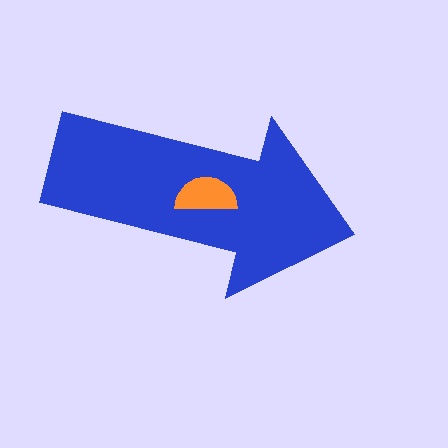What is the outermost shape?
The blue arrow.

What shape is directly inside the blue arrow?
The orange semicircle.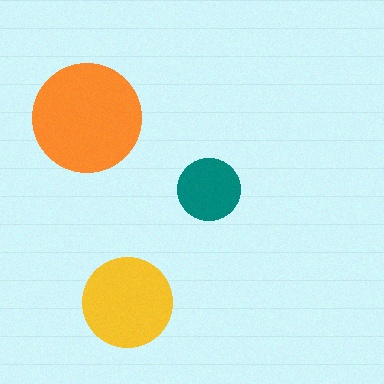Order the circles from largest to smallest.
the orange one, the yellow one, the teal one.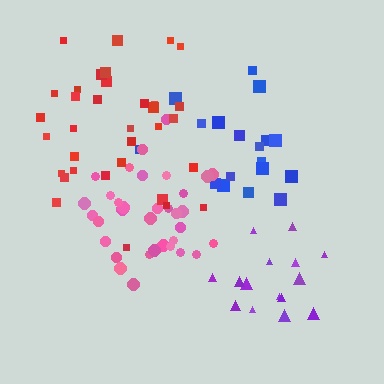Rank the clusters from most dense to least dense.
pink, purple, blue, red.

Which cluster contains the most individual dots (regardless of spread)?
Pink (34).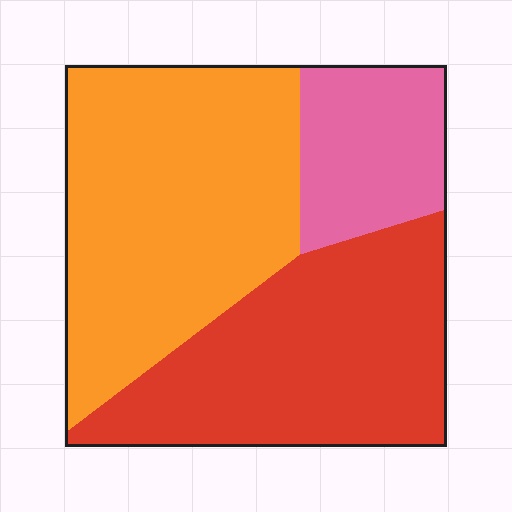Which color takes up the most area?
Orange, at roughly 45%.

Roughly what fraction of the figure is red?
Red covers around 40% of the figure.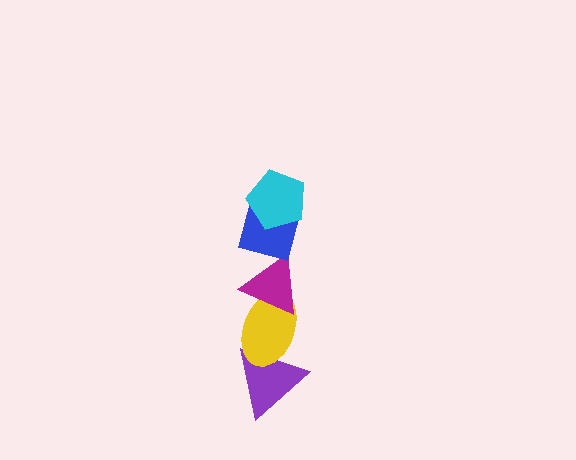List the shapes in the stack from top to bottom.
From top to bottom: the cyan pentagon, the blue square, the magenta triangle, the yellow ellipse, the purple triangle.